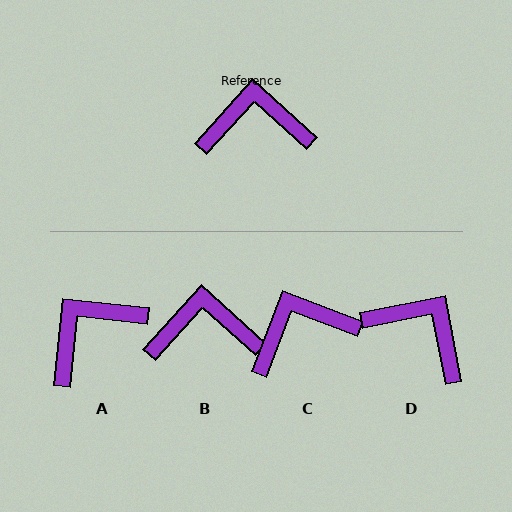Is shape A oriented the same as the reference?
No, it is off by about 36 degrees.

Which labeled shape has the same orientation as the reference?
B.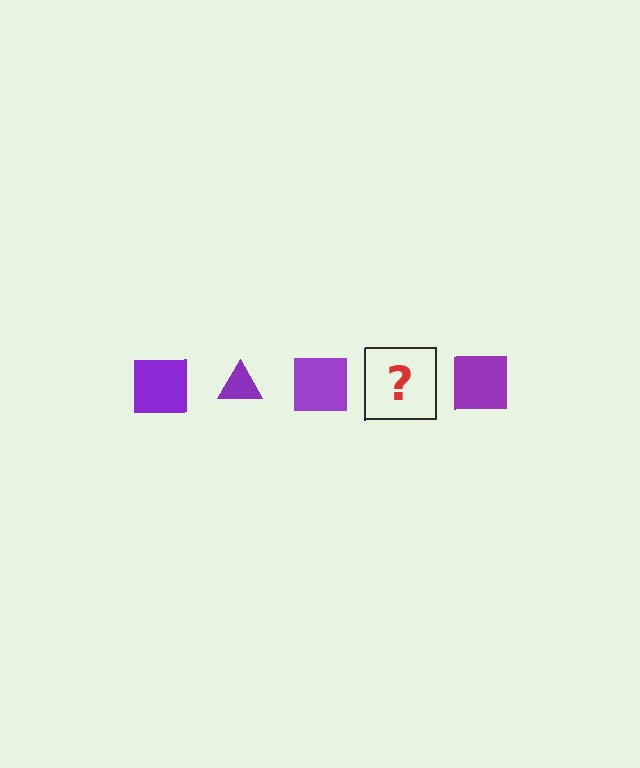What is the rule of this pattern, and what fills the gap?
The rule is that the pattern cycles through square, triangle shapes in purple. The gap should be filled with a purple triangle.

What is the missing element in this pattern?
The missing element is a purple triangle.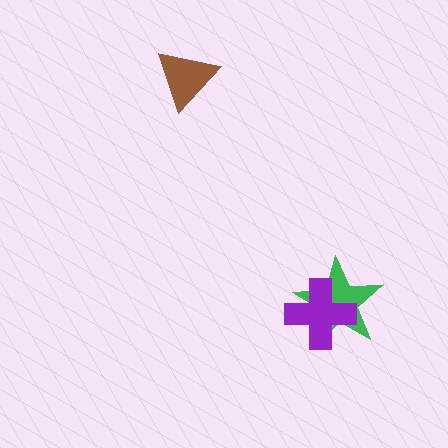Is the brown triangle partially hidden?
No, no other shape covers it.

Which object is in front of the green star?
The purple cross is in front of the green star.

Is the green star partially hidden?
Yes, it is partially covered by another shape.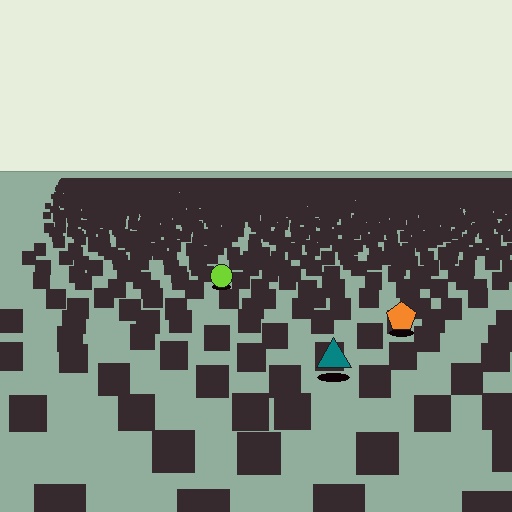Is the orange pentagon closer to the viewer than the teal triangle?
No. The teal triangle is closer — you can tell from the texture gradient: the ground texture is coarser near it.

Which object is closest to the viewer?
The teal triangle is closest. The texture marks near it are larger and more spread out.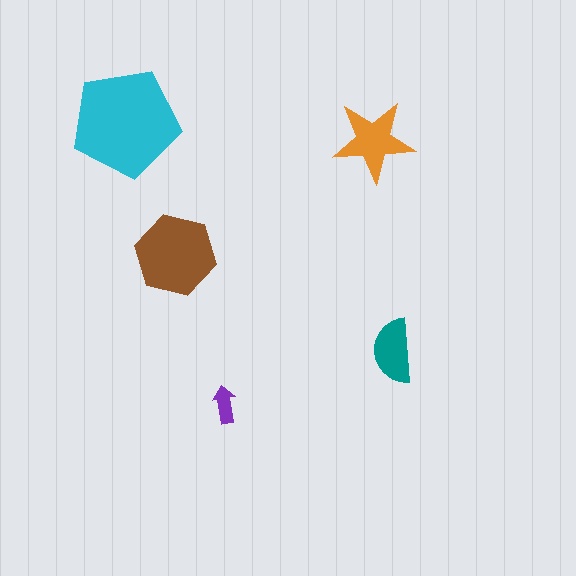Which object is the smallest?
The purple arrow.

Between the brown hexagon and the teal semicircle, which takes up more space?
The brown hexagon.